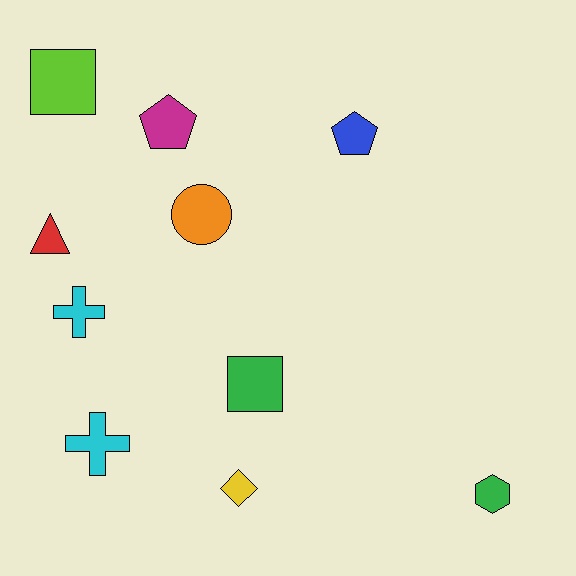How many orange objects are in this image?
There is 1 orange object.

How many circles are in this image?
There is 1 circle.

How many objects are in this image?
There are 10 objects.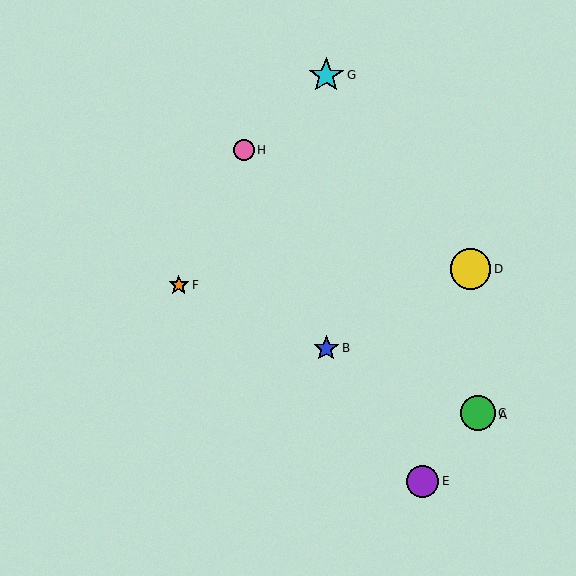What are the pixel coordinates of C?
Object C is at (478, 413).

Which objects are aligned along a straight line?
Objects A, B, C, F are aligned along a straight line.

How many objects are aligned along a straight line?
4 objects (A, B, C, F) are aligned along a straight line.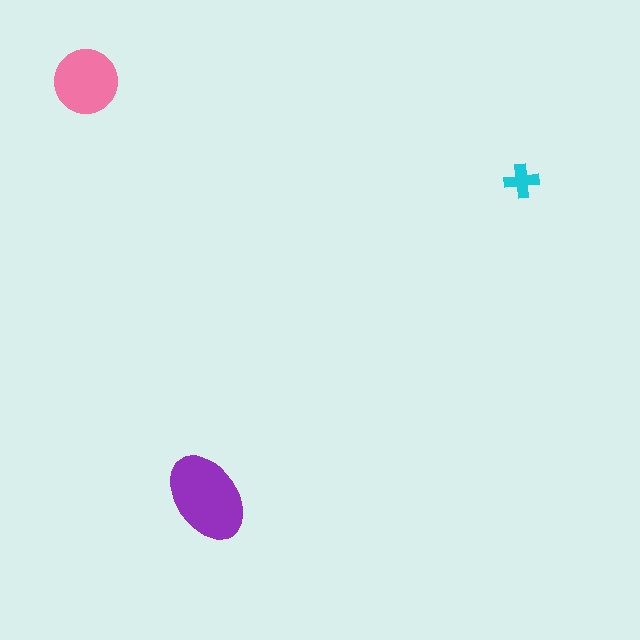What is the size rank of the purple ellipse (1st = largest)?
1st.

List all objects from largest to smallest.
The purple ellipse, the pink circle, the cyan cross.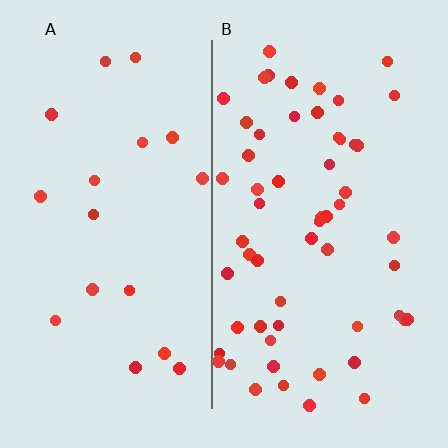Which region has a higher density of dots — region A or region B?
B (the right).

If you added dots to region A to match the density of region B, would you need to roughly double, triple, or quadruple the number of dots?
Approximately triple.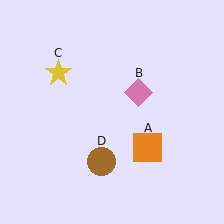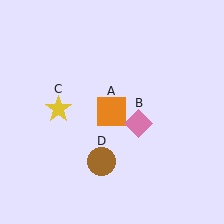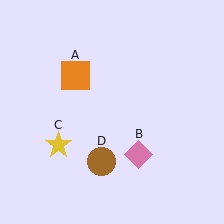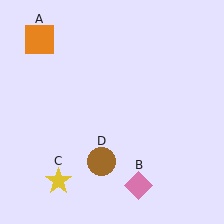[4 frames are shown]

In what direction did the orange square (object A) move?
The orange square (object A) moved up and to the left.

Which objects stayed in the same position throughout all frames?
Brown circle (object D) remained stationary.